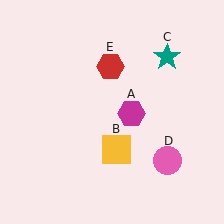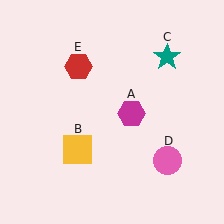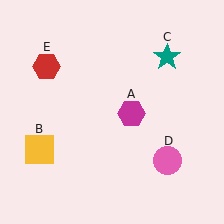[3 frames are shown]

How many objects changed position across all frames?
2 objects changed position: yellow square (object B), red hexagon (object E).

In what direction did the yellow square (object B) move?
The yellow square (object B) moved left.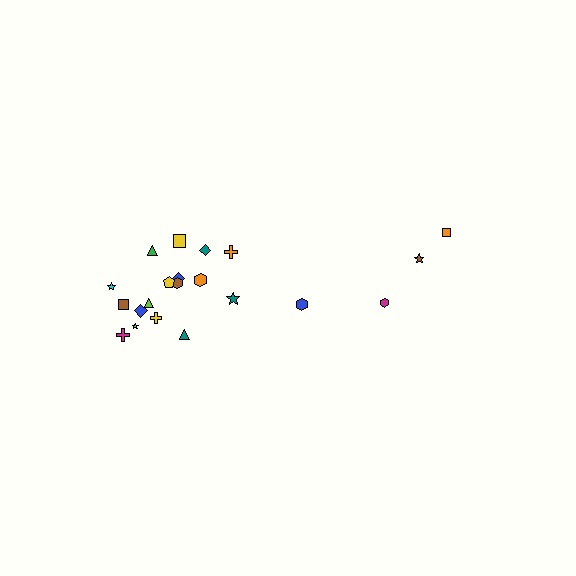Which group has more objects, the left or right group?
The left group.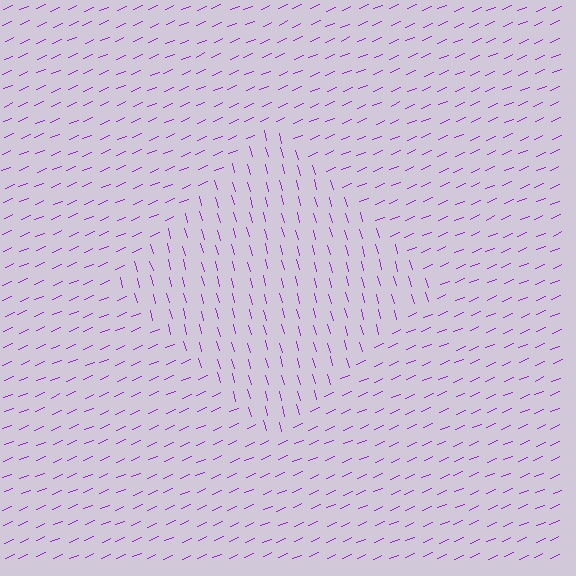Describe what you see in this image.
The image is filled with small purple line segments. A diamond region in the image has lines oriented differently from the surrounding lines, creating a visible texture boundary.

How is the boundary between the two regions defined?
The boundary is defined purely by a change in line orientation (approximately 83 degrees difference). All lines are the same color and thickness.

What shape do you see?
I see a diamond.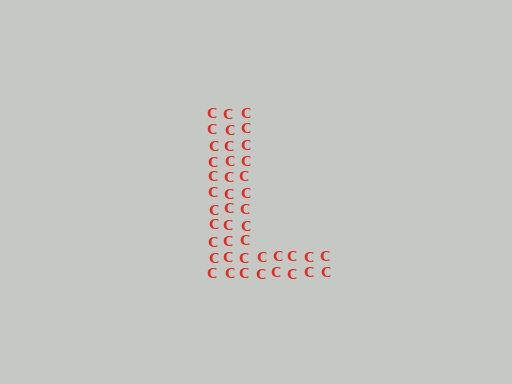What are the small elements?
The small elements are letter C's.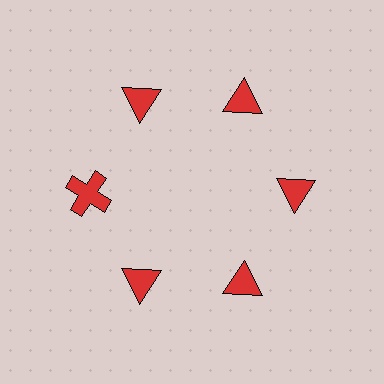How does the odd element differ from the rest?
It has a different shape: cross instead of triangle.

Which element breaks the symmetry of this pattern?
The red cross at roughly the 9 o'clock position breaks the symmetry. All other shapes are red triangles.